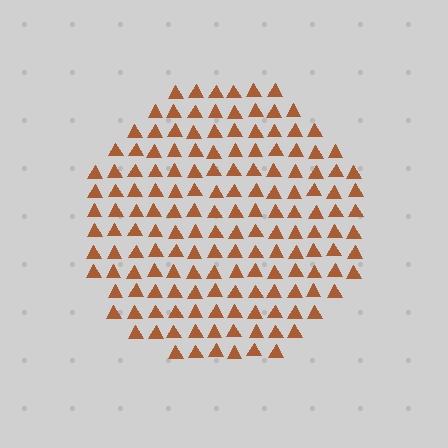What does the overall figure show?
The overall figure shows a circle.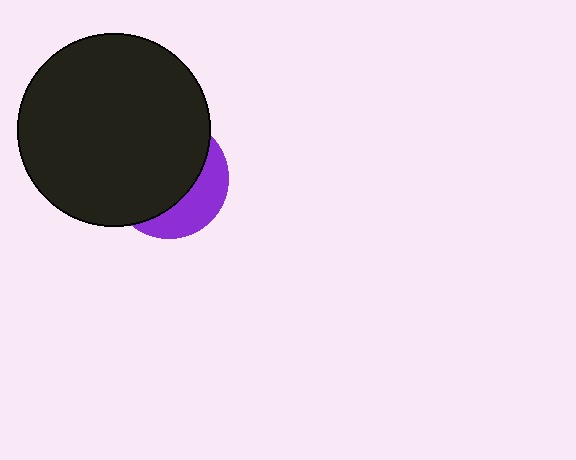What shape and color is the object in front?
The object in front is a black circle.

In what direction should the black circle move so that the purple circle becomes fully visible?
The black circle should move toward the upper-left. That is the shortest direction to clear the overlap and leave the purple circle fully visible.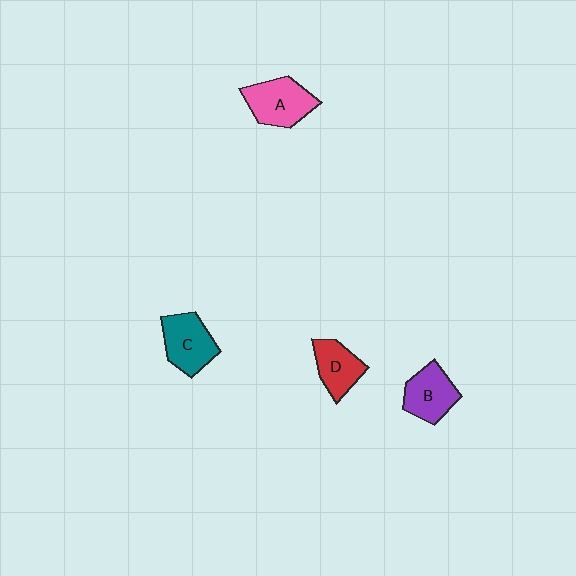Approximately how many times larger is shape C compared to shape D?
Approximately 1.2 times.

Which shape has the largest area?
Shape A (pink).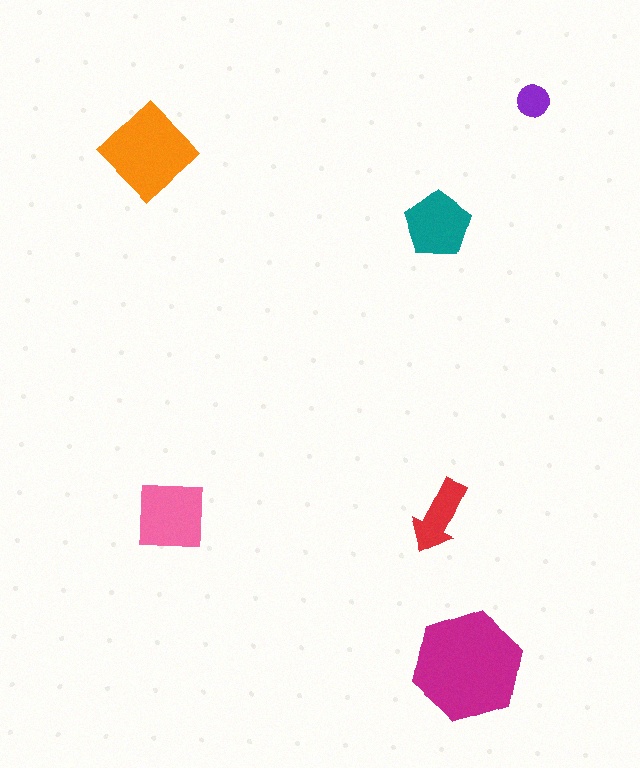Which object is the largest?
The magenta hexagon.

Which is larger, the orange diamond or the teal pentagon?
The orange diamond.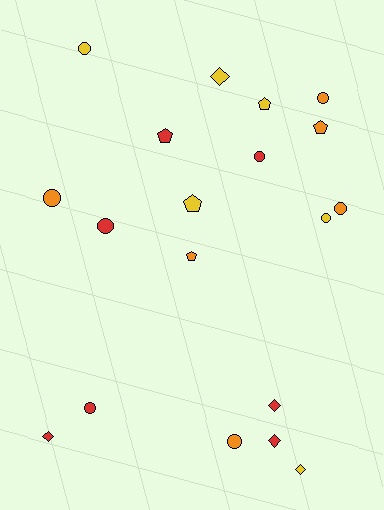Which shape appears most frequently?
Circle, with 9 objects.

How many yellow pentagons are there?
There are 2 yellow pentagons.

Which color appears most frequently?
Red, with 7 objects.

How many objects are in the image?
There are 19 objects.